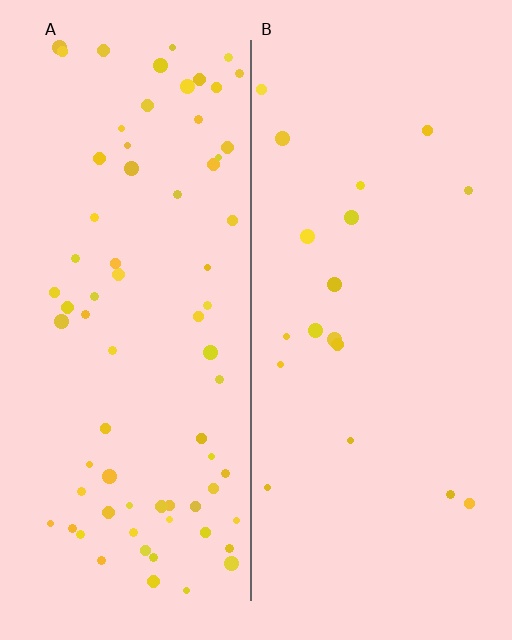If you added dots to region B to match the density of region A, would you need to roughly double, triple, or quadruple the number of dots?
Approximately quadruple.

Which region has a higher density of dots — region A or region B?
A (the left).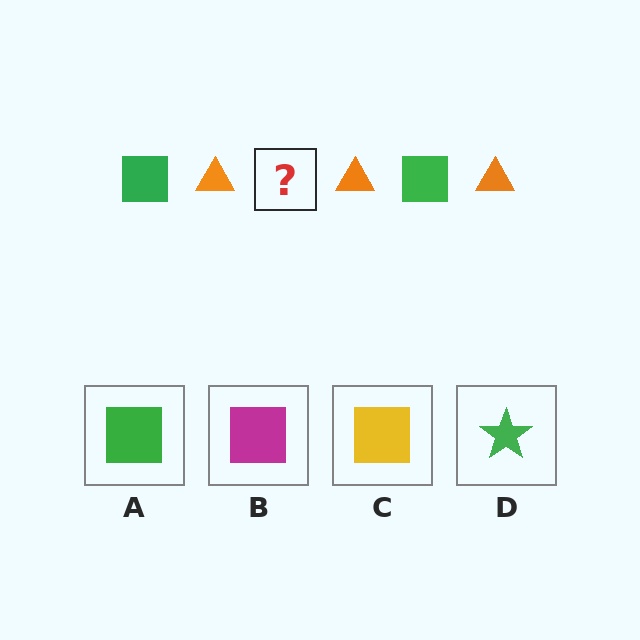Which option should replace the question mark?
Option A.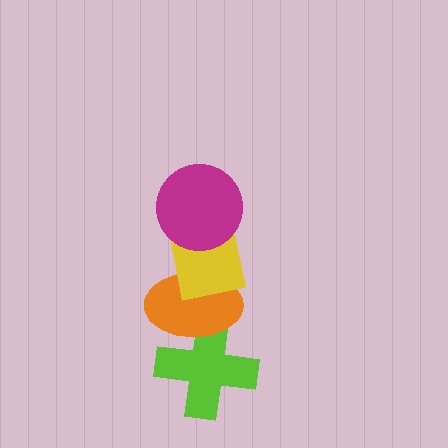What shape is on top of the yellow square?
The magenta circle is on top of the yellow square.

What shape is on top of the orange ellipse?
The yellow square is on top of the orange ellipse.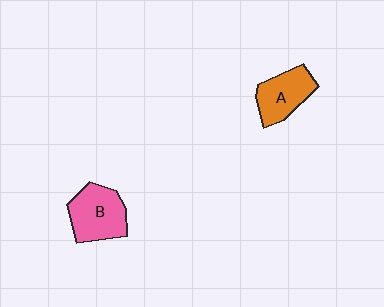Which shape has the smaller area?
Shape A (orange).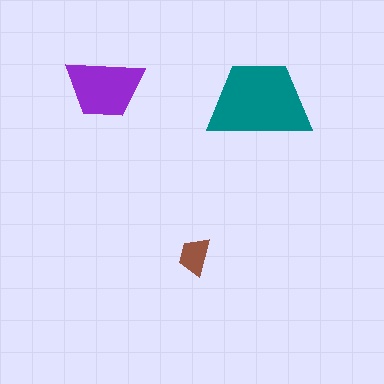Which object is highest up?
The purple trapezoid is topmost.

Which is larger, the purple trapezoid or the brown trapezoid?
The purple one.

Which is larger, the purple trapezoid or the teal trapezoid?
The teal one.